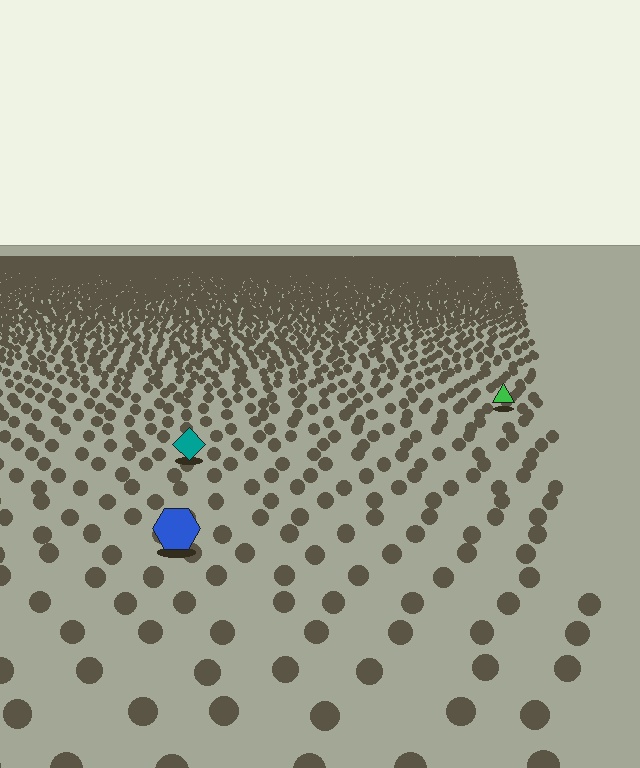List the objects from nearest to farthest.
From nearest to farthest: the blue hexagon, the teal diamond, the green triangle.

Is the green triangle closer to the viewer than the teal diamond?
No. The teal diamond is closer — you can tell from the texture gradient: the ground texture is coarser near it.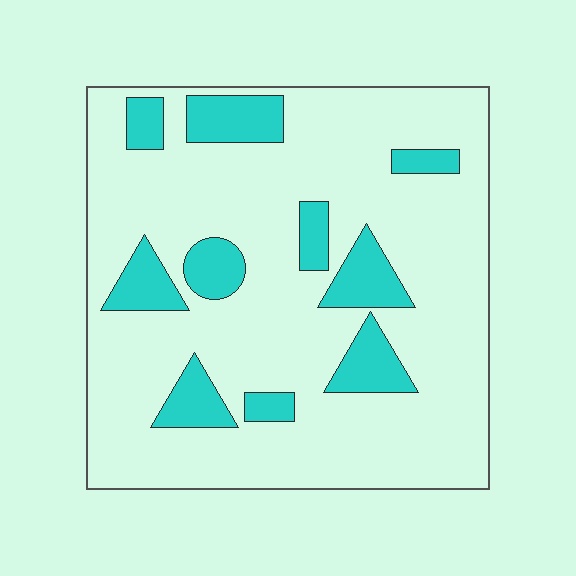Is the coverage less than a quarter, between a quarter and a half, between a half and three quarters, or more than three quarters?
Less than a quarter.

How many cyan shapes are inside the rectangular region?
10.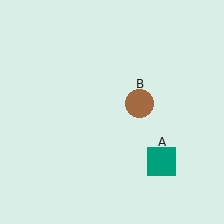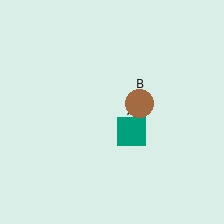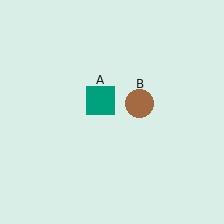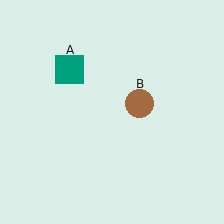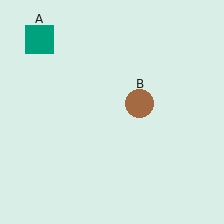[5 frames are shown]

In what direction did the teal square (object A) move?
The teal square (object A) moved up and to the left.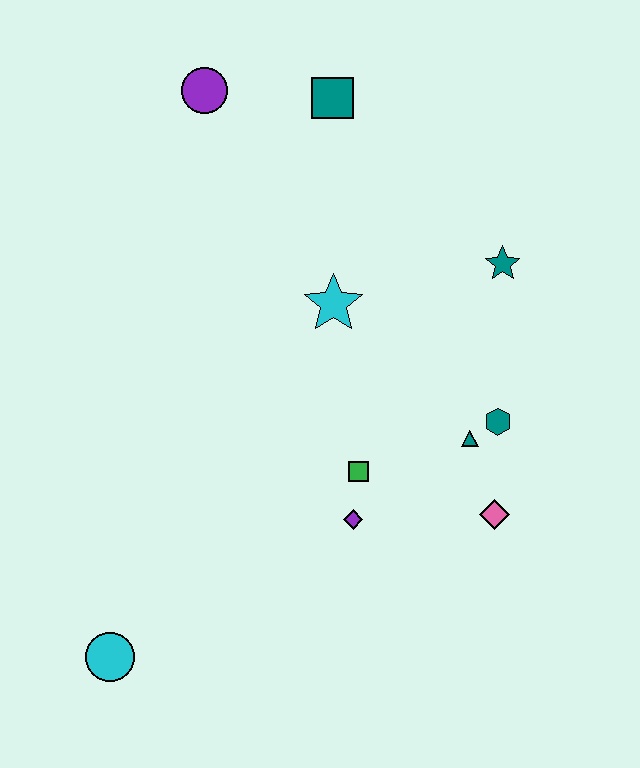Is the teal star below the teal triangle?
No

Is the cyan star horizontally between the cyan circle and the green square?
Yes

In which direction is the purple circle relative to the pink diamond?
The purple circle is above the pink diamond.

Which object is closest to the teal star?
The teal hexagon is closest to the teal star.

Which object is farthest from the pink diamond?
The purple circle is farthest from the pink diamond.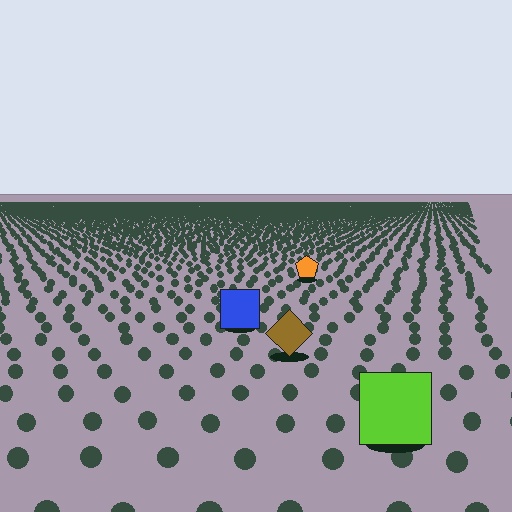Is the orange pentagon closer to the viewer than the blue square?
No. The blue square is closer — you can tell from the texture gradient: the ground texture is coarser near it.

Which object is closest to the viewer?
The lime square is closest. The texture marks near it are larger and more spread out.